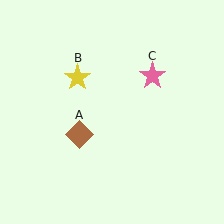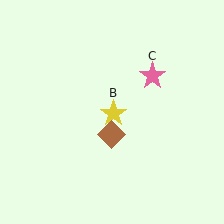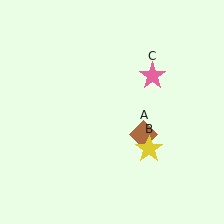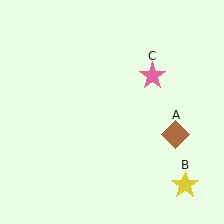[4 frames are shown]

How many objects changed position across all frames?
2 objects changed position: brown diamond (object A), yellow star (object B).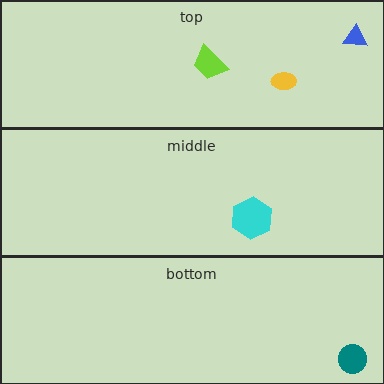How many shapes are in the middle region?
1.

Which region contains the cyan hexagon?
The middle region.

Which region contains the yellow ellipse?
The top region.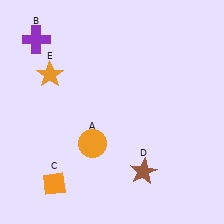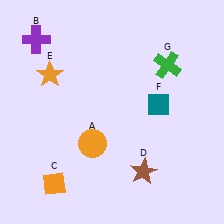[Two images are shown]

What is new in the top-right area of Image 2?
A teal diamond (F) was added in the top-right area of Image 2.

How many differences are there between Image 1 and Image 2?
There are 2 differences between the two images.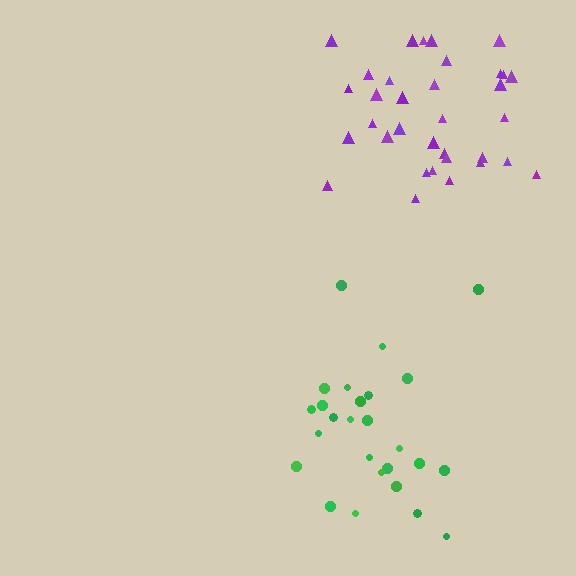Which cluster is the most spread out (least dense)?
Green.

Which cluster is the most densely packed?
Purple.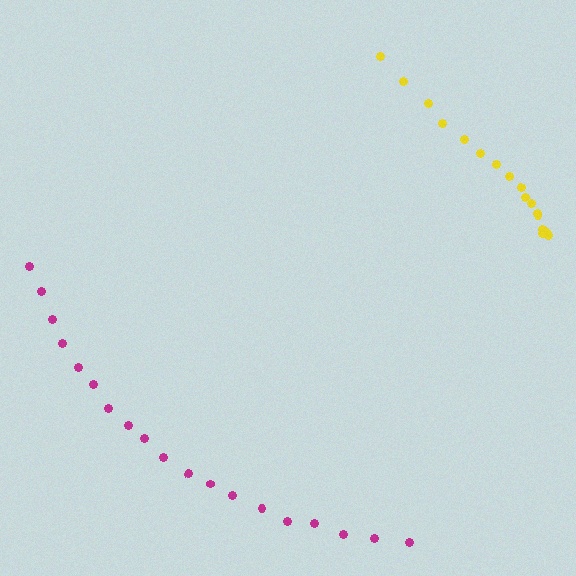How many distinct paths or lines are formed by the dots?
There are 2 distinct paths.